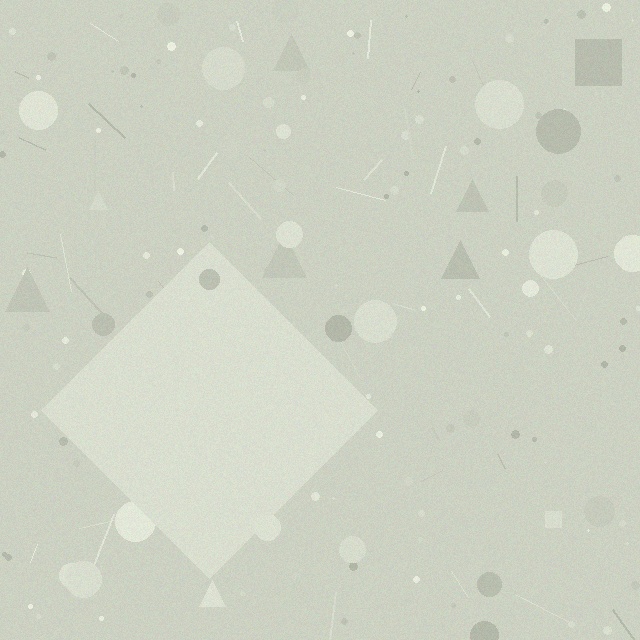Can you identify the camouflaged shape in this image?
The camouflaged shape is a diamond.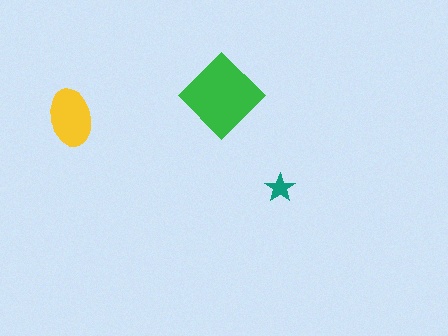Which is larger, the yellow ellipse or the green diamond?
The green diamond.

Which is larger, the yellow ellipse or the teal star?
The yellow ellipse.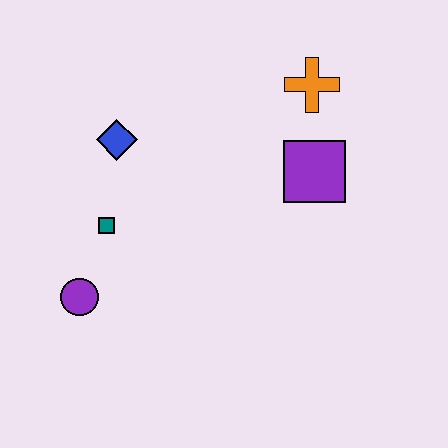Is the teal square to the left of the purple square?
Yes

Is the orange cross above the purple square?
Yes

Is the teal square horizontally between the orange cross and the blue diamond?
No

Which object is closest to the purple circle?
The teal square is closest to the purple circle.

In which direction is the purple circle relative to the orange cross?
The purple circle is to the left of the orange cross.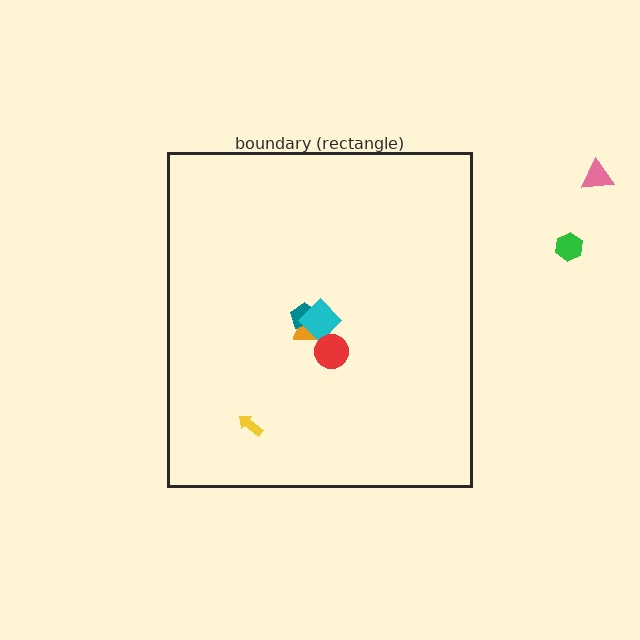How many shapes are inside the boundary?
5 inside, 2 outside.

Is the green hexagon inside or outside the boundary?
Outside.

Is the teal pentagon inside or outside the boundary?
Inside.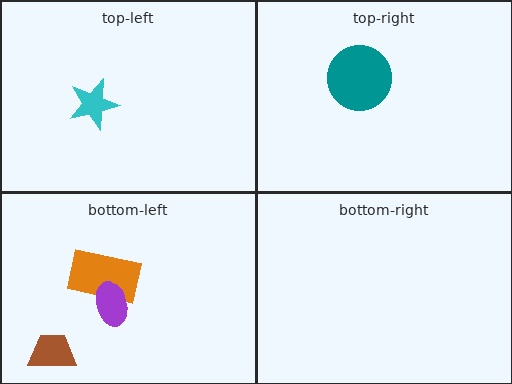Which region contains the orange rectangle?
The bottom-left region.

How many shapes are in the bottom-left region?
3.